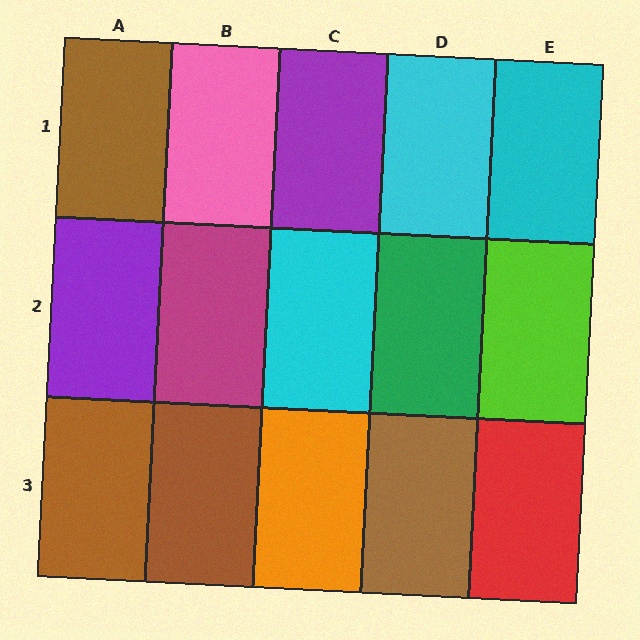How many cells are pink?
1 cell is pink.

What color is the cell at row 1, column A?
Brown.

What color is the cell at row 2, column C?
Cyan.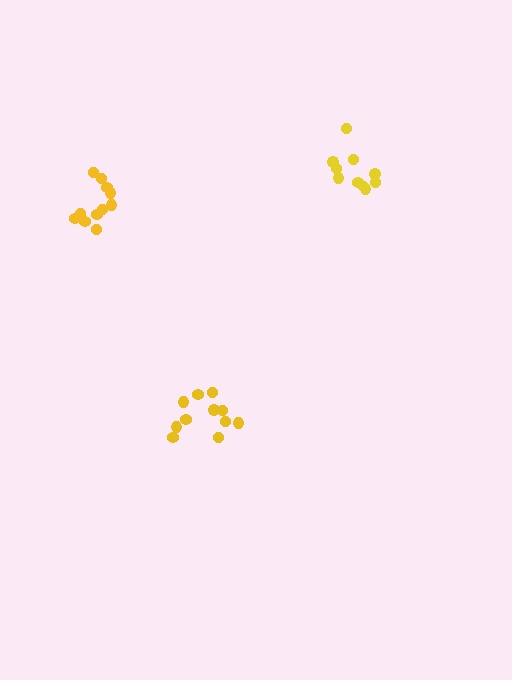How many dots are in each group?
Group 1: 11 dots, Group 2: 11 dots, Group 3: 10 dots (32 total).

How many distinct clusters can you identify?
There are 3 distinct clusters.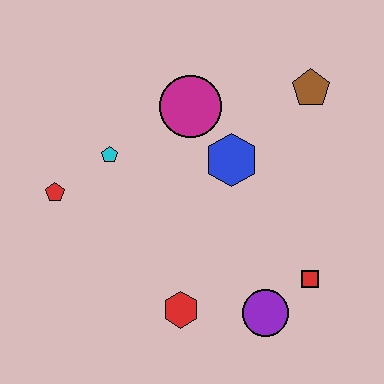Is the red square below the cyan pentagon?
Yes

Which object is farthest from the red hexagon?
The brown pentagon is farthest from the red hexagon.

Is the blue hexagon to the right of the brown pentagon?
No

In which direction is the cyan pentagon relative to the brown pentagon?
The cyan pentagon is to the left of the brown pentagon.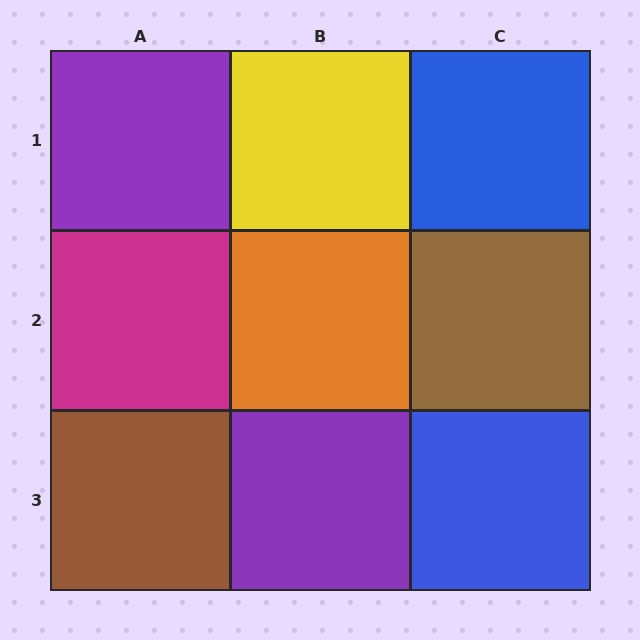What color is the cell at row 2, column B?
Orange.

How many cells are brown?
2 cells are brown.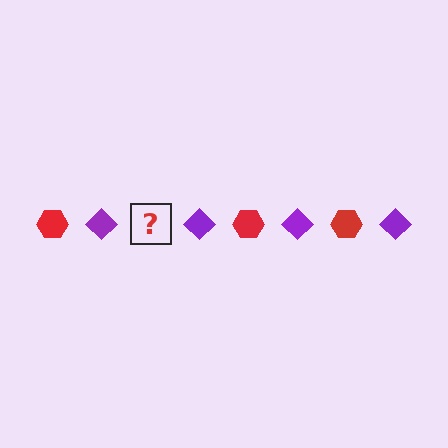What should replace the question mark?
The question mark should be replaced with a red hexagon.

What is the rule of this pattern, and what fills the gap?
The rule is that the pattern alternates between red hexagon and purple diamond. The gap should be filled with a red hexagon.